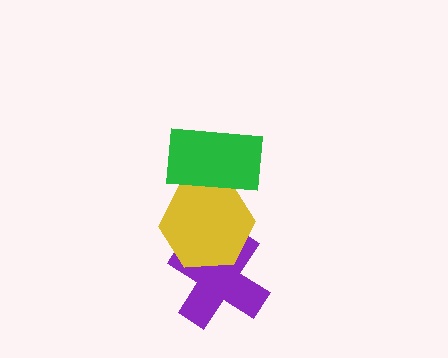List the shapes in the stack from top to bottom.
From top to bottom: the green rectangle, the yellow hexagon, the purple cross.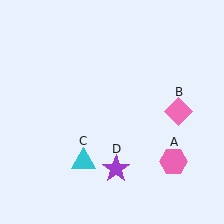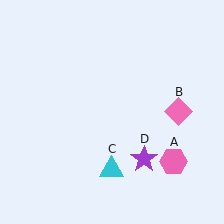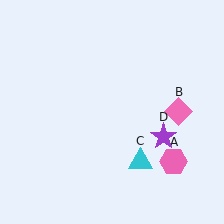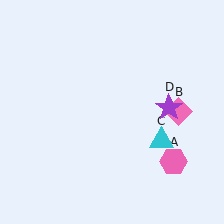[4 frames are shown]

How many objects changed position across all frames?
2 objects changed position: cyan triangle (object C), purple star (object D).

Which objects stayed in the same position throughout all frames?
Pink hexagon (object A) and pink diamond (object B) remained stationary.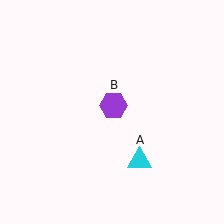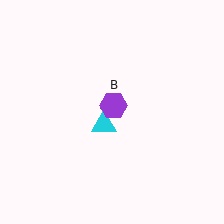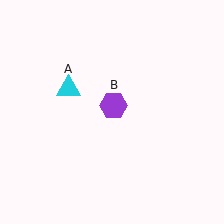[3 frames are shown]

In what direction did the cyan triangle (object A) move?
The cyan triangle (object A) moved up and to the left.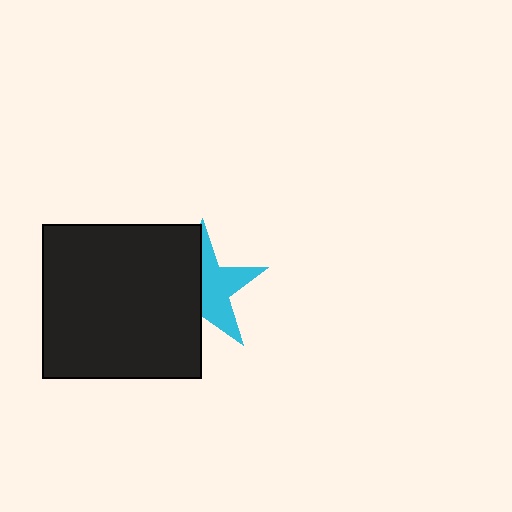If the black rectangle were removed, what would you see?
You would see the complete cyan star.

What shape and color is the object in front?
The object in front is a black rectangle.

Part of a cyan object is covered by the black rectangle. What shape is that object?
It is a star.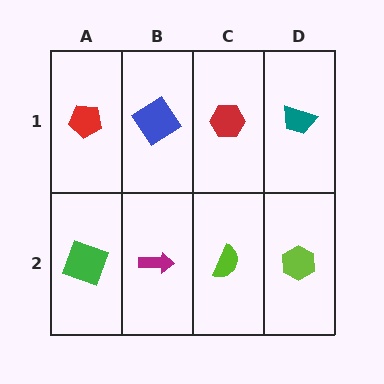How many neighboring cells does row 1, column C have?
3.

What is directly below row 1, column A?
A green square.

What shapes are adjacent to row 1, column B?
A magenta arrow (row 2, column B), a red pentagon (row 1, column A), a red hexagon (row 1, column C).